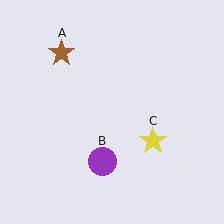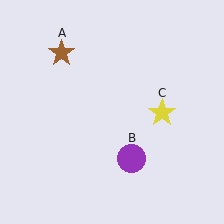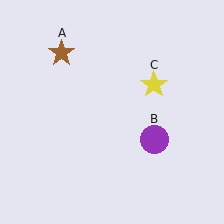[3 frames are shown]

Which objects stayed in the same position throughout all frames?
Brown star (object A) remained stationary.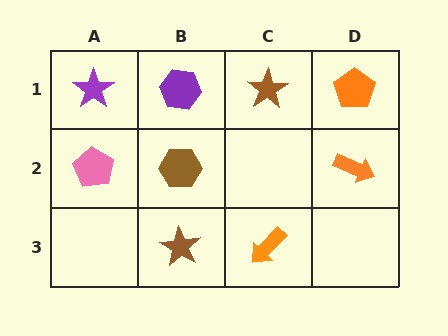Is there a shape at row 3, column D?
No, that cell is empty.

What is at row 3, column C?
An orange arrow.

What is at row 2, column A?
A pink pentagon.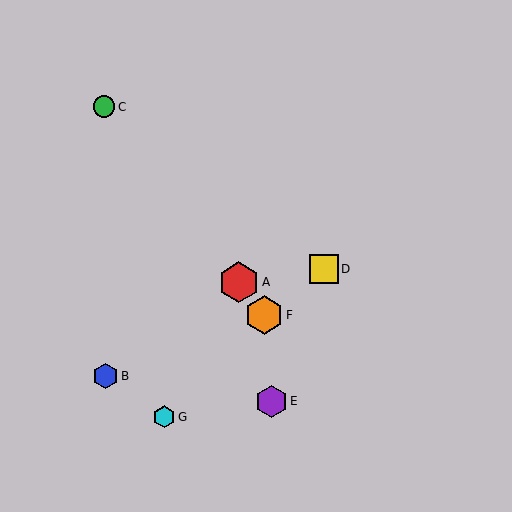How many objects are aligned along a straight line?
3 objects (A, C, F) are aligned along a straight line.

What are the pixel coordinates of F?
Object F is at (264, 315).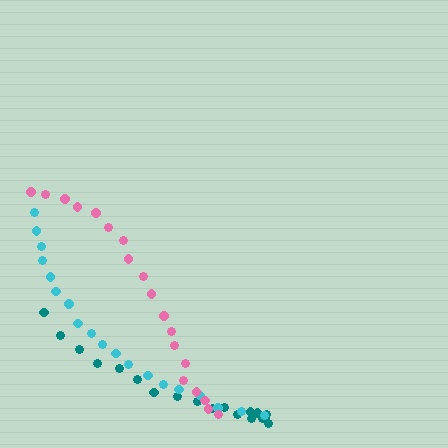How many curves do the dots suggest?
There are 3 distinct paths.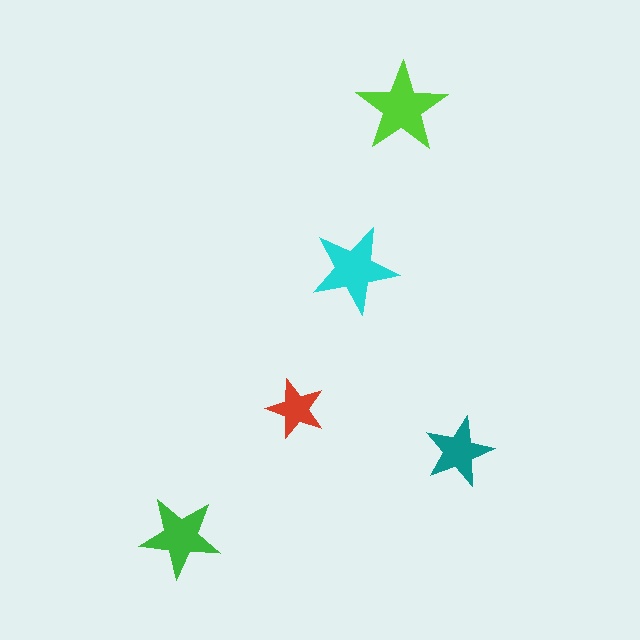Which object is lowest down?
The green star is bottommost.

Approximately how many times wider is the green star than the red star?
About 1.5 times wider.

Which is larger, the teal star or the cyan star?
The cyan one.